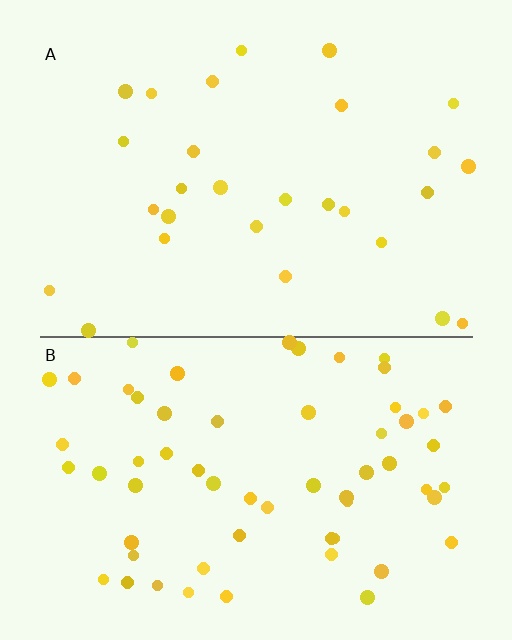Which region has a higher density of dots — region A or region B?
B (the bottom).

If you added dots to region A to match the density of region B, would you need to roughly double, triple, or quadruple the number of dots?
Approximately double.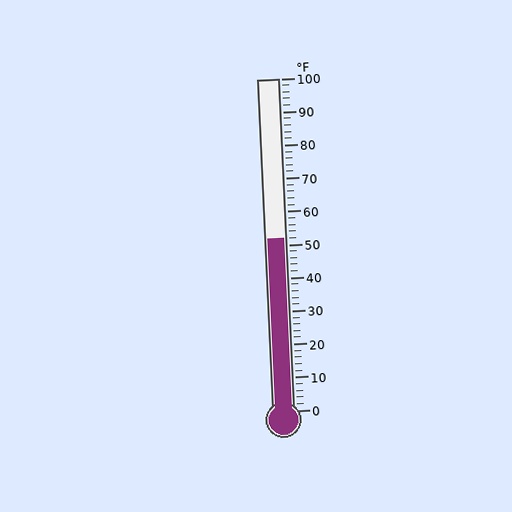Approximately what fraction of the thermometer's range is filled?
The thermometer is filled to approximately 50% of its range.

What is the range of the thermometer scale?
The thermometer scale ranges from 0°F to 100°F.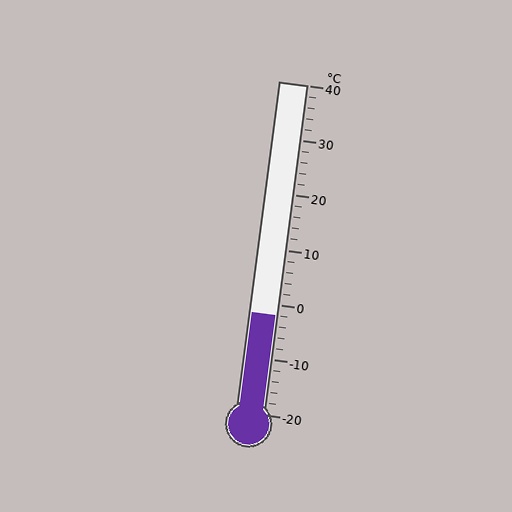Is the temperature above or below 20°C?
The temperature is below 20°C.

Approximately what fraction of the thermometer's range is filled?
The thermometer is filled to approximately 30% of its range.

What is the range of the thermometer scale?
The thermometer scale ranges from -20°C to 40°C.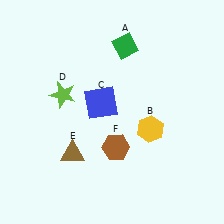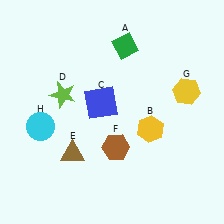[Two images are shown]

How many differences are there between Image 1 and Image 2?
There are 2 differences between the two images.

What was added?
A yellow hexagon (G), a cyan circle (H) were added in Image 2.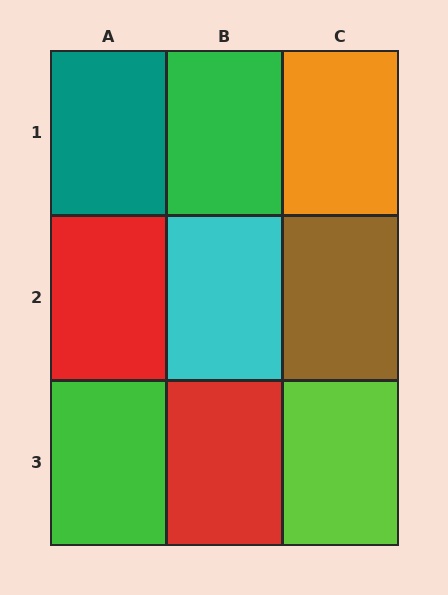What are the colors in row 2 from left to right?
Red, cyan, brown.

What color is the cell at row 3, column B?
Red.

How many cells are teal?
1 cell is teal.